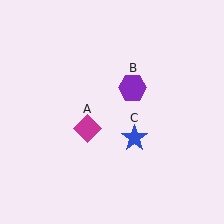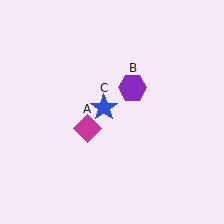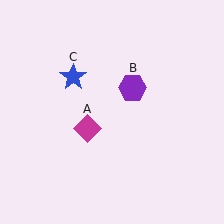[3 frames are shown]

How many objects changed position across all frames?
1 object changed position: blue star (object C).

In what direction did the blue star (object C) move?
The blue star (object C) moved up and to the left.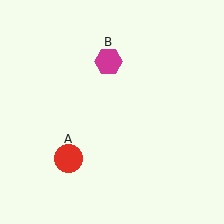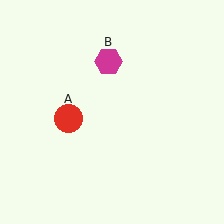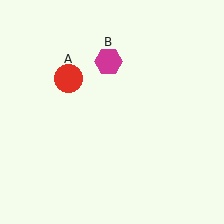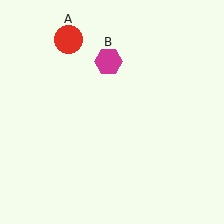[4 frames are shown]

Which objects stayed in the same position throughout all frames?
Magenta hexagon (object B) remained stationary.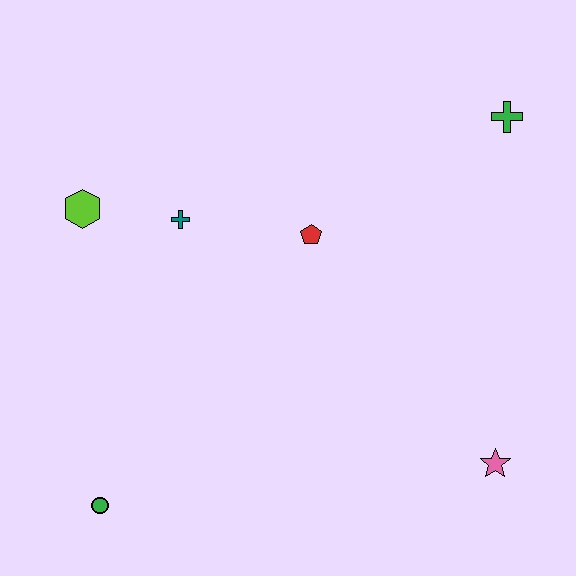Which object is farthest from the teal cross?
The pink star is farthest from the teal cross.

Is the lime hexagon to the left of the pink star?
Yes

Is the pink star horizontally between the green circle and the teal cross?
No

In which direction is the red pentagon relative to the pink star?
The red pentagon is above the pink star.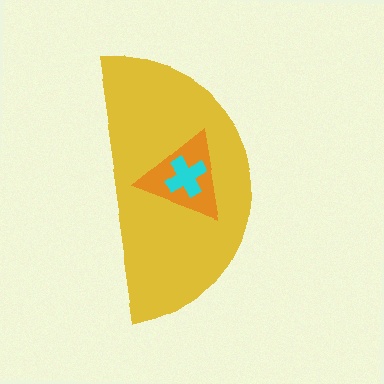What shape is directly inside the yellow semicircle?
The orange triangle.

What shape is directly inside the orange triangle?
The cyan cross.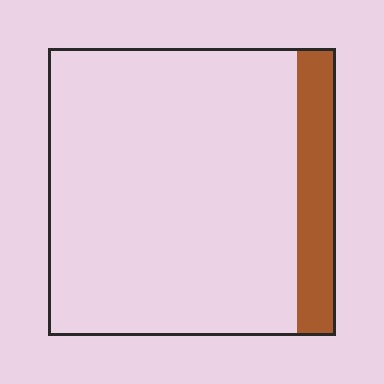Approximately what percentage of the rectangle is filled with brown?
Approximately 15%.